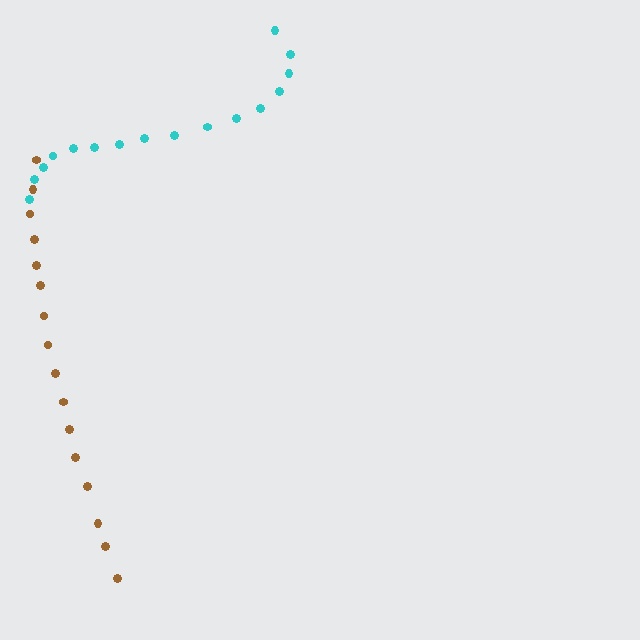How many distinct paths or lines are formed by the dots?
There are 2 distinct paths.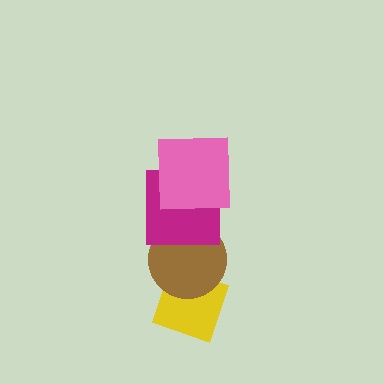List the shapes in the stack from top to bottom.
From top to bottom: the pink square, the magenta square, the brown circle, the yellow diamond.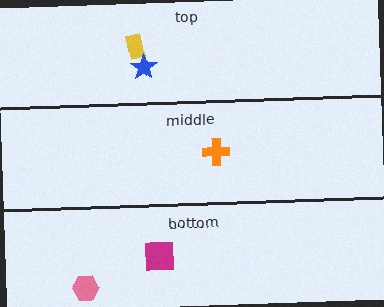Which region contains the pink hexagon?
The bottom region.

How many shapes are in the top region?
2.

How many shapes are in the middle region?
1.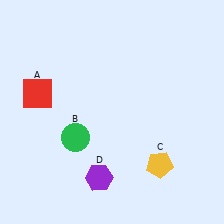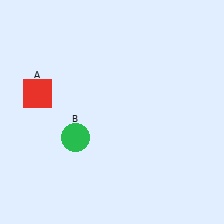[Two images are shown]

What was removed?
The purple hexagon (D), the yellow pentagon (C) were removed in Image 2.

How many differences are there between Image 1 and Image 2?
There are 2 differences between the two images.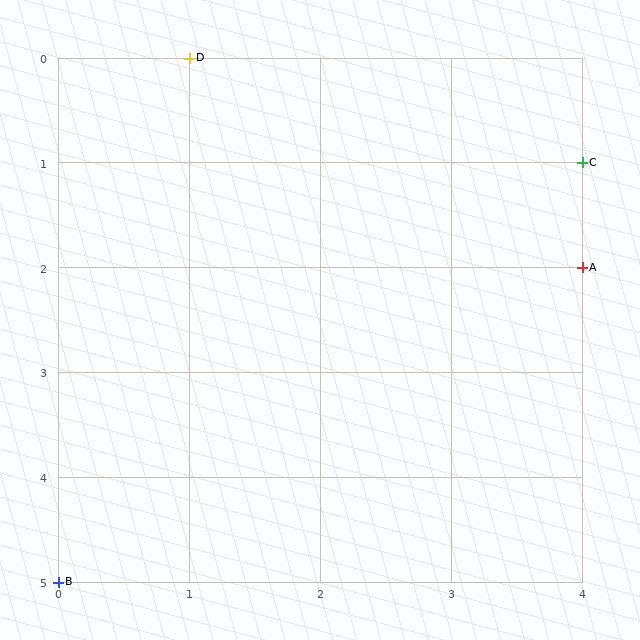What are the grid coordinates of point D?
Point D is at grid coordinates (1, 0).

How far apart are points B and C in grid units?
Points B and C are 4 columns and 4 rows apart (about 5.7 grid units diagonally).